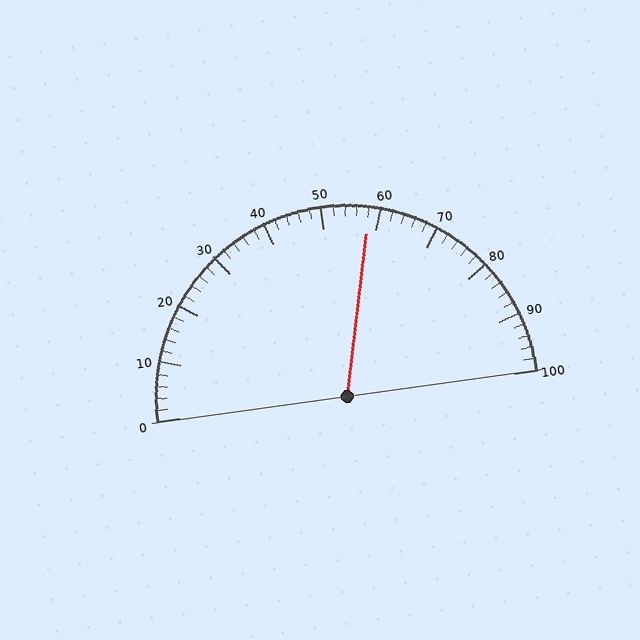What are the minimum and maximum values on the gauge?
The gauge ranges from 0 to 100.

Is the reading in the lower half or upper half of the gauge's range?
The reading is in the upper half of the range (0 to 100).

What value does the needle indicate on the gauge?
The needle indicates approximately 58.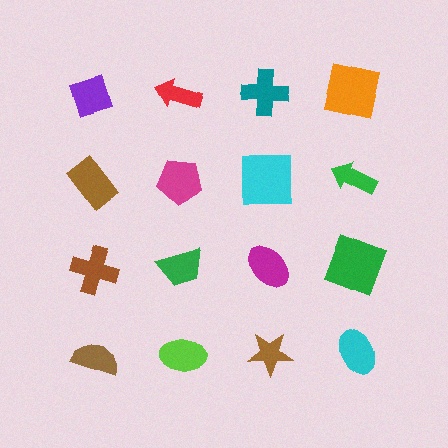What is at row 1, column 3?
A teal cross.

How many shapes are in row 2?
4 shapes.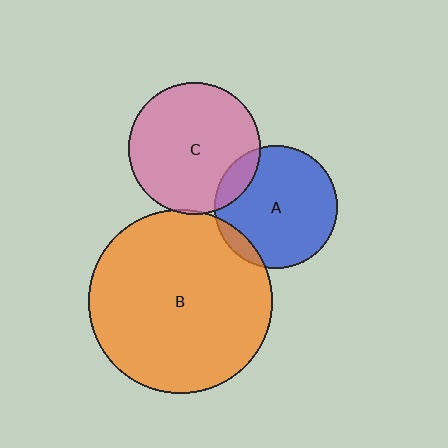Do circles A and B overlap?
Yes.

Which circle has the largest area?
Circle B (orange).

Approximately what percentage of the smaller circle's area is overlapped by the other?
Approximately 10%.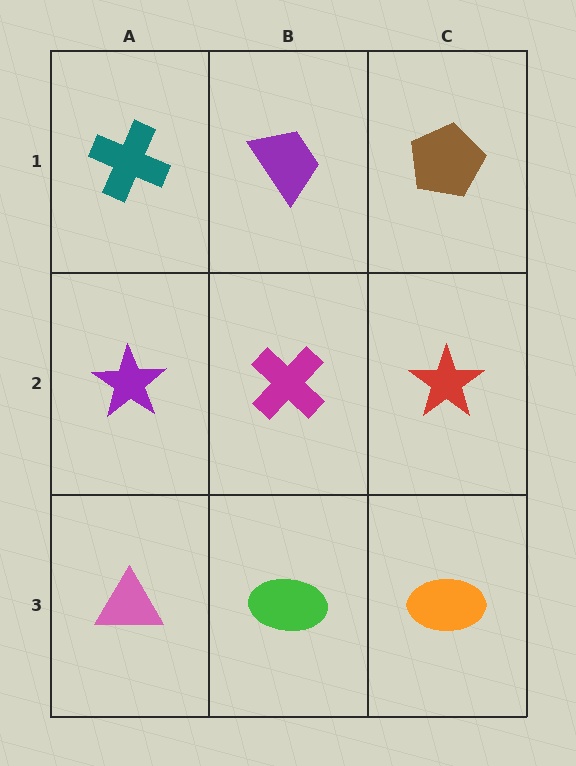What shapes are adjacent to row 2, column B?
A purple trapezoid (row 1, column B), a green ellipse (row 3, column B), a purple star (row 2, column A), a red star (row 2, column C).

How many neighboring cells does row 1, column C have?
2.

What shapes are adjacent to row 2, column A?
A teal cross (row 1, column A), a pink triangle (row 3, column A), a magenta cross (row 2, column B).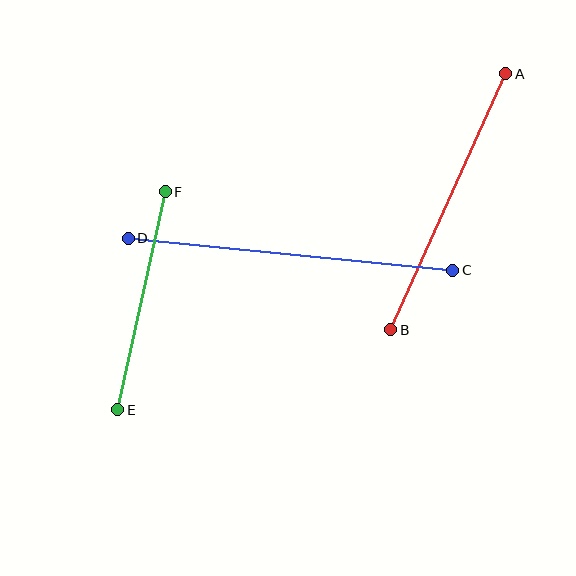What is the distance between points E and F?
The distance is approximately 223 pixels.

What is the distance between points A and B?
The distance is approximately 281 pixels.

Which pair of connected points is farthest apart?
Points C and D are farthest apart.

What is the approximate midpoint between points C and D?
The midpoint is at approximately (291, 254) pixels.